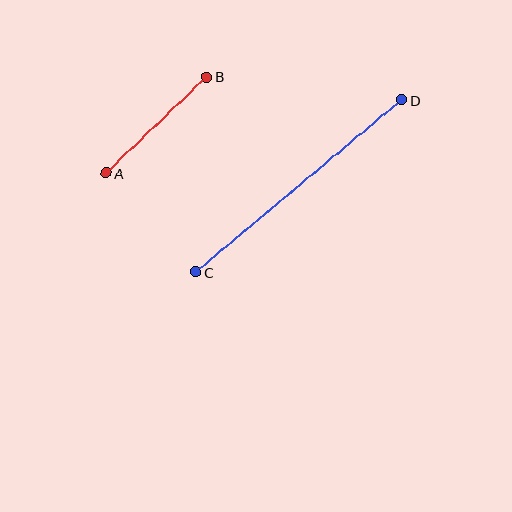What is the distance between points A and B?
The distance is approximately 139 pixels.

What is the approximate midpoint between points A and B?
The midpoint is at approximately (156, 125) pixels.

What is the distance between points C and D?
The distance is approximately 268 pixels.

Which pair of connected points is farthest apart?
Points C and D are farthest apart.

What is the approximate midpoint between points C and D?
The midpoint is at approximately (299, 186) pixels.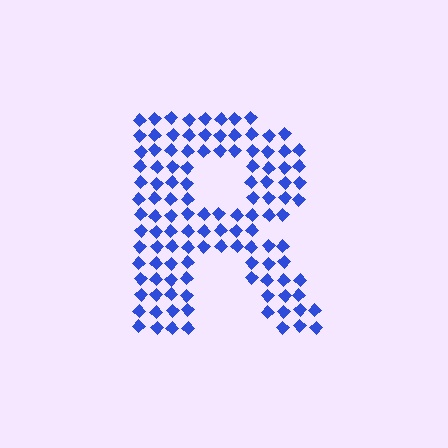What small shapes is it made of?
It is made of small diamonds.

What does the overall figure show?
The overall figure shows the letter R.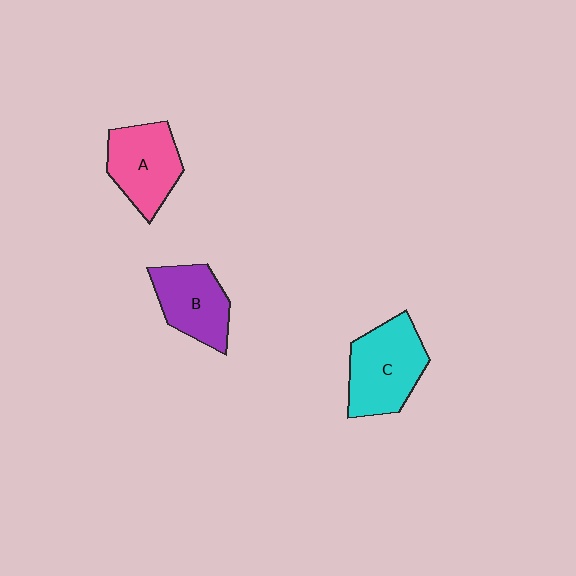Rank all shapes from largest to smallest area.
From largest to smallest: C (cyan), A (pink), B (purple).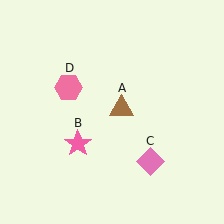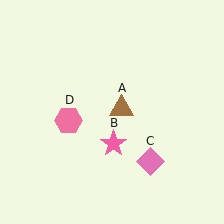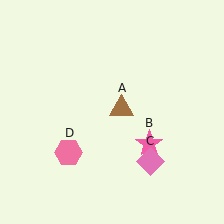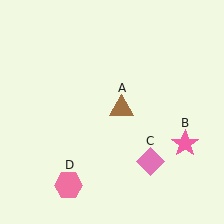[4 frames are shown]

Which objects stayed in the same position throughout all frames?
Brown triangle (object A) and pink diamond (object C) remained stationary.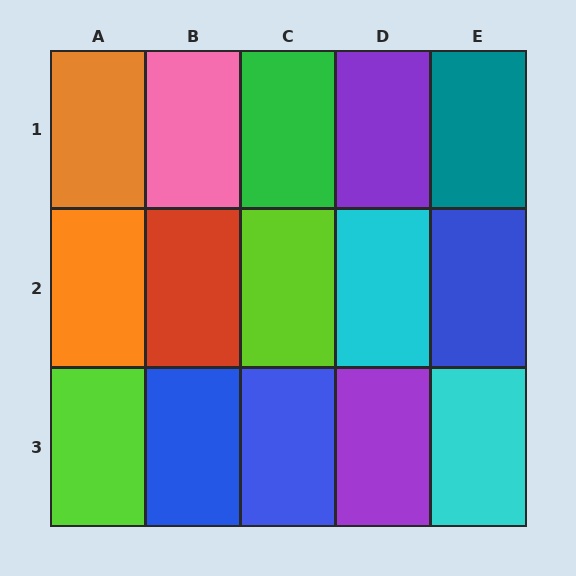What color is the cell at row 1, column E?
Teal.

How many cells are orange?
2 cells are orange.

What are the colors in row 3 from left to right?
Lime, blue, blue, purple, cyan.